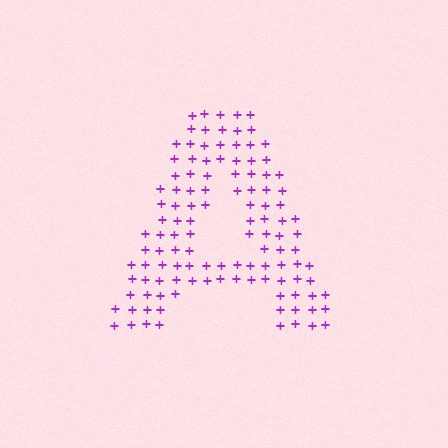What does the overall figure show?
The overall figure shows the letter A.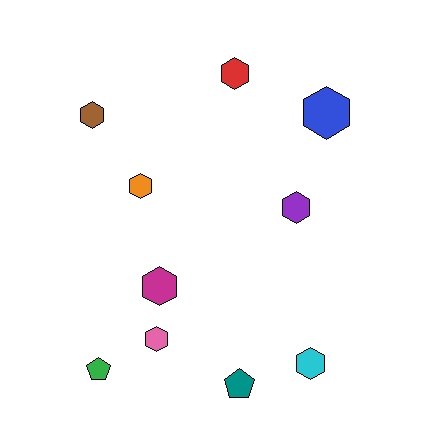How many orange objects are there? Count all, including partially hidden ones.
There is 1 orange object.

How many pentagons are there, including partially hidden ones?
There are 2 pentagons.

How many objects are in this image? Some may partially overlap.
There are 10 objects.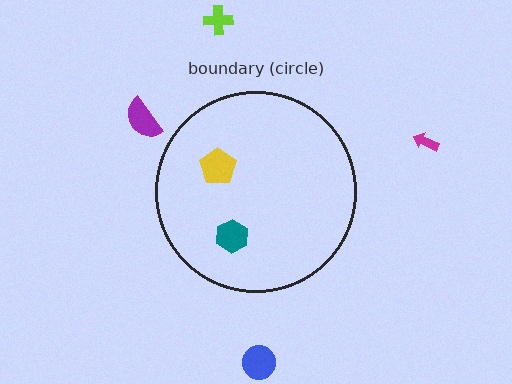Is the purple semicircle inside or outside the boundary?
Outside.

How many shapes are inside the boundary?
2 inside, 4 outside.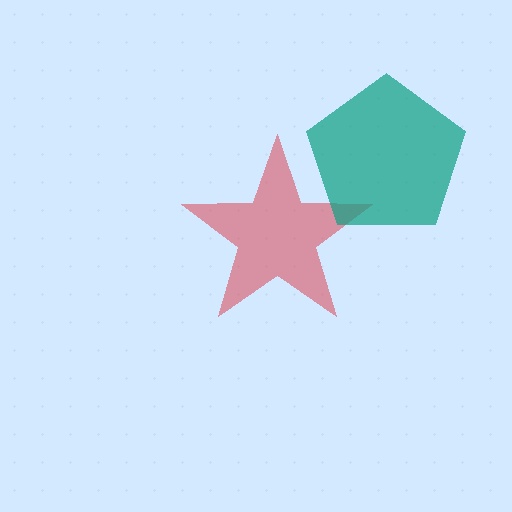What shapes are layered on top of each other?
The layered shapes are: a red star, a teal pentagon.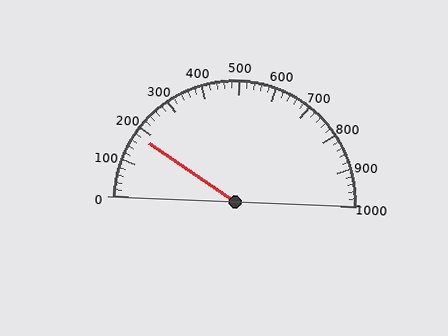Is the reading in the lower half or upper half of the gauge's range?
The reading is in the lower half of the range (0 to 1000).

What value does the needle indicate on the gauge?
The needle indicates approximately 180.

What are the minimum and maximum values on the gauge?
The gauge ranges from 0 to 1000.